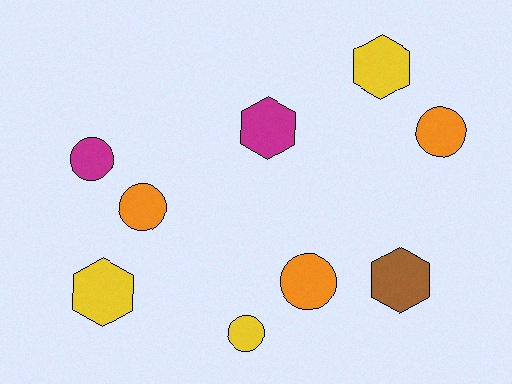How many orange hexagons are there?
There are no orange hexagons.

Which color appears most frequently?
Yellow, with 3 objects.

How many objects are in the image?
There are 9 objects.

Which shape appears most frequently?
Circle, with 5 objects.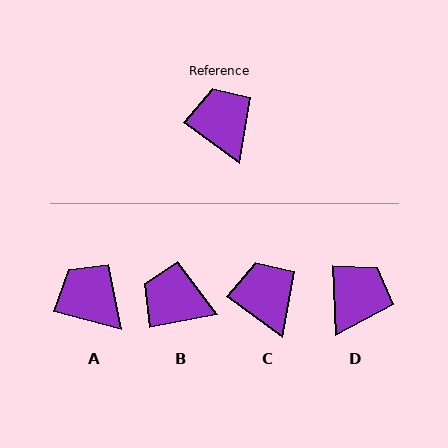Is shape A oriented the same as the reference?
No, it is off by about 21 degrees.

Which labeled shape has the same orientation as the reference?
C.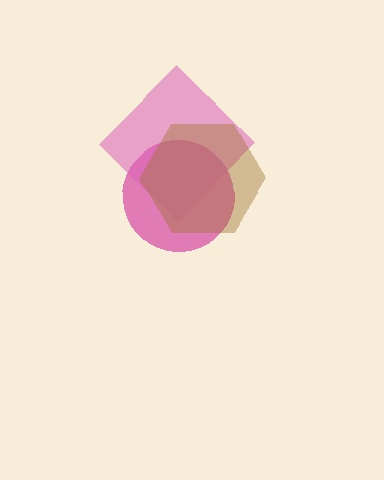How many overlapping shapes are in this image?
There are 3 overlapping shapes in the image.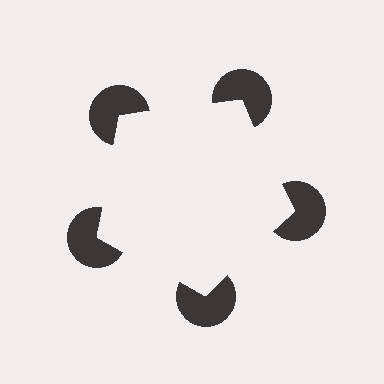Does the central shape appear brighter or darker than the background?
It typically appears slightly brighter than the background, even though no actual brightness change is drawn.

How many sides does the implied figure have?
5 sides.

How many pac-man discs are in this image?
There are 5 — one at each vertex of the illusory pentagon.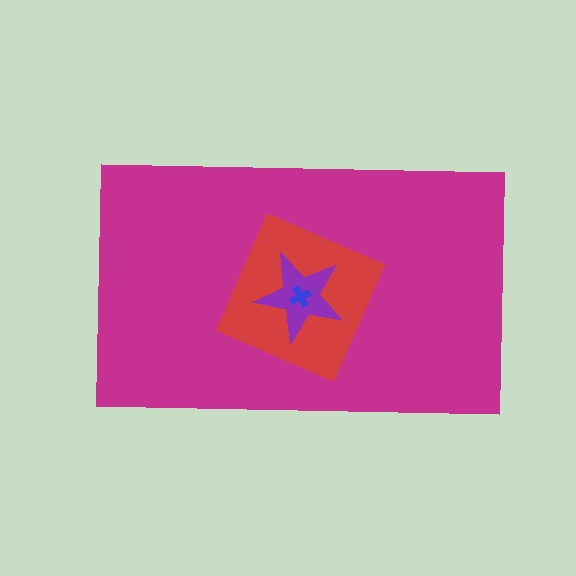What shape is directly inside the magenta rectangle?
The red diamond.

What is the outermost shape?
The magenta rectangle.